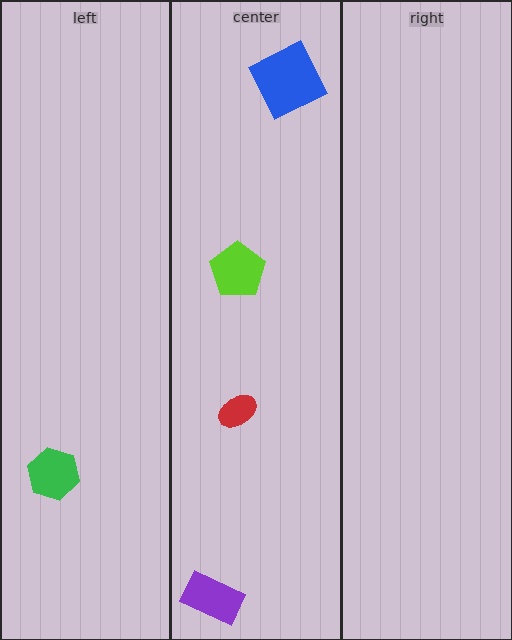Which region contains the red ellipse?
The center region.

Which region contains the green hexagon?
The left region.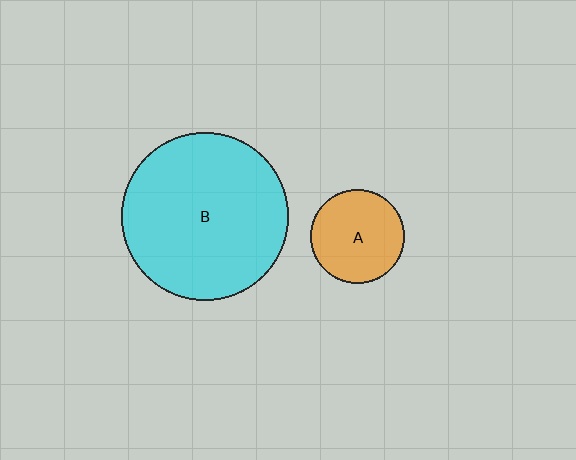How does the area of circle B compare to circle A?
Approximately 3.1 times.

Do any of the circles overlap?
No, none of the circles overlap.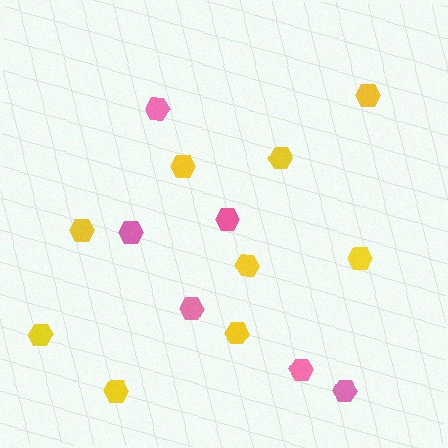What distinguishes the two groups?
There are 2 groups: one group of pink hexagons (6) and one group of yellow hexagons (9).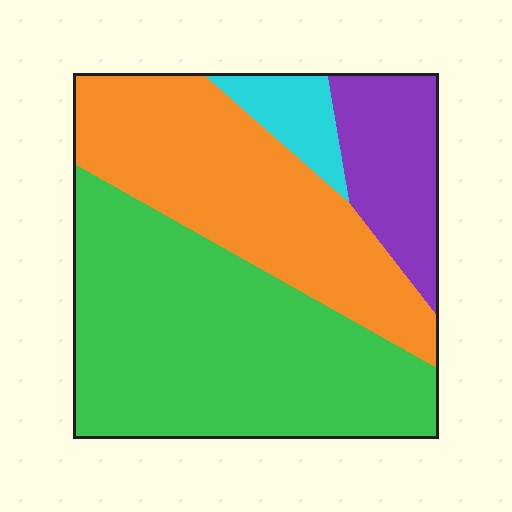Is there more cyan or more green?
Green.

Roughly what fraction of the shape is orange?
Orange takes up about one third (1/3) of the shape.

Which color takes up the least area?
Cyan, at roughly 5%.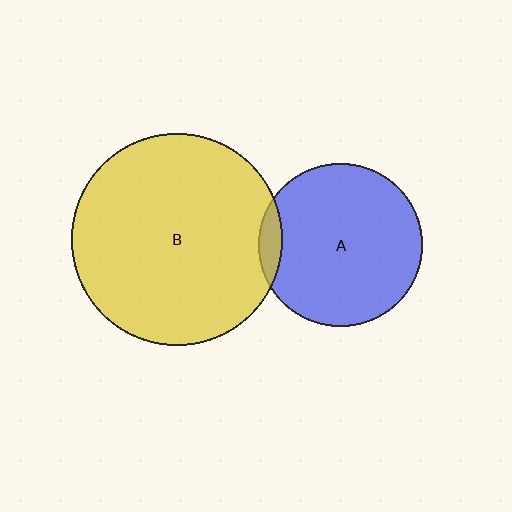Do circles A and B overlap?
Yes.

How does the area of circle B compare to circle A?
Approximately 1.7 times.